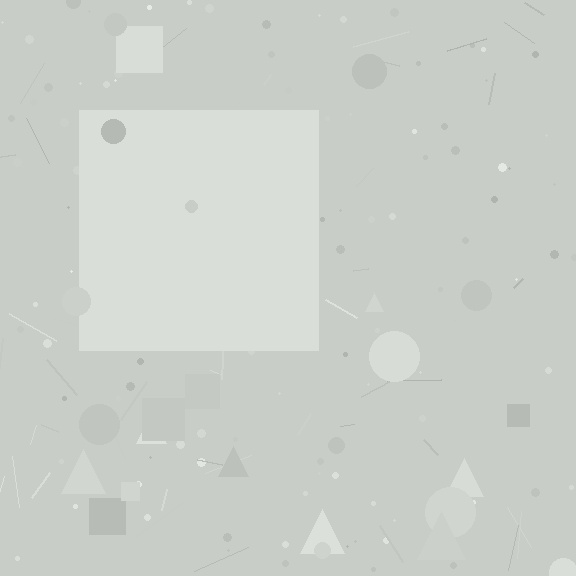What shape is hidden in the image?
A square is hidden in the image.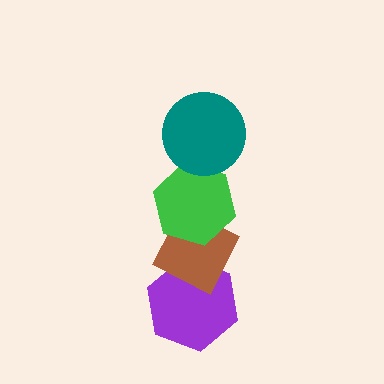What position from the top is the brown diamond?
The brown diamond is 3rd from the top.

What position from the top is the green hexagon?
The green hexagon is 2nd from the top.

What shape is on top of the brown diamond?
The green hexagon is on top of the brown diamond.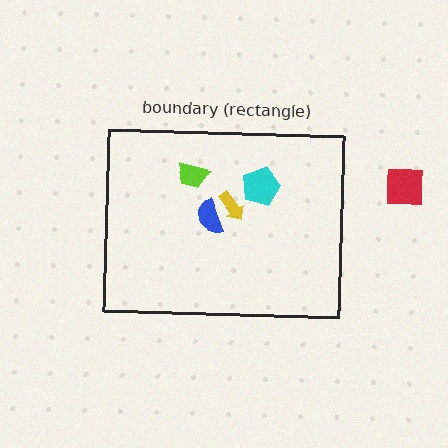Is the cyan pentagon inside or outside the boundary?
Inside.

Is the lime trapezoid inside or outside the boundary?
Inside.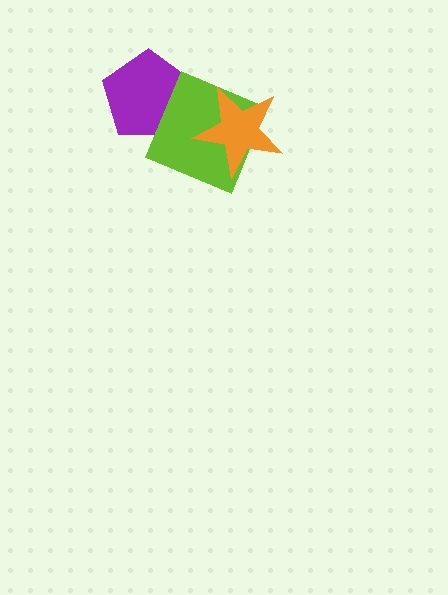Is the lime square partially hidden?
Yes, it is partially covered by another shape.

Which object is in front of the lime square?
The orange star is in front of the lime square.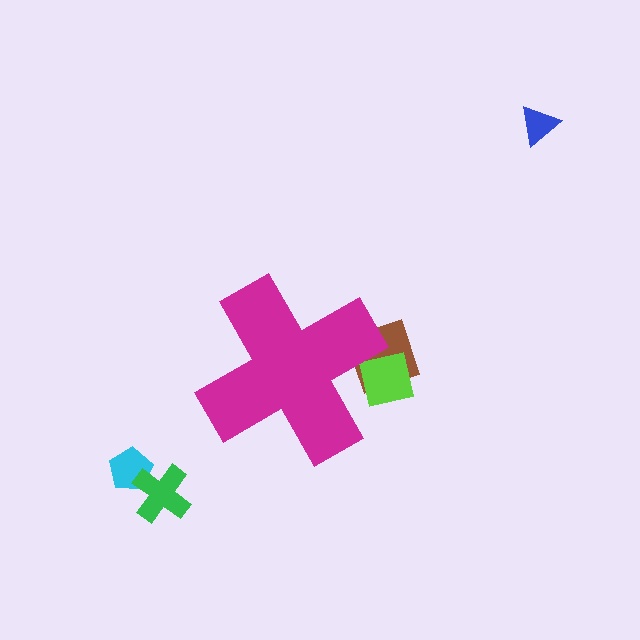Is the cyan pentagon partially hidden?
No, the cyan pentagon is fully visible.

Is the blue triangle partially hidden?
No, the blue triangle is fully visible.